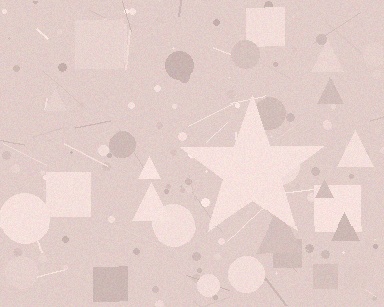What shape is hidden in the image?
A star is hidden in the image.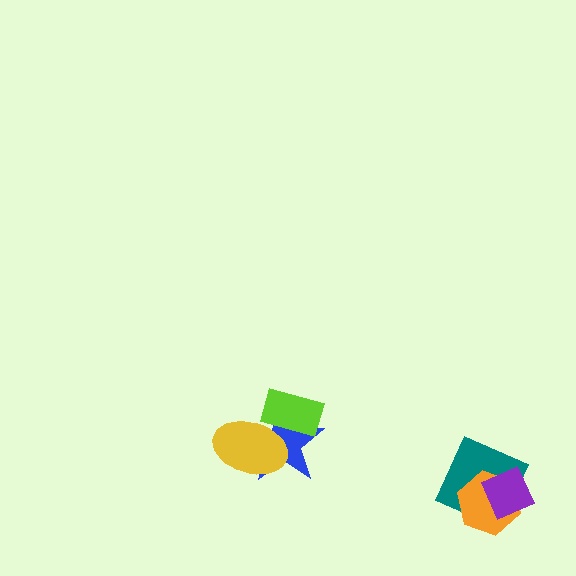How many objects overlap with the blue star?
2 objects overlap with the blue star.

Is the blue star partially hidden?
Yes, it is partially covered by another shape.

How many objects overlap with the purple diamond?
2 objects overlap with the purple diamond.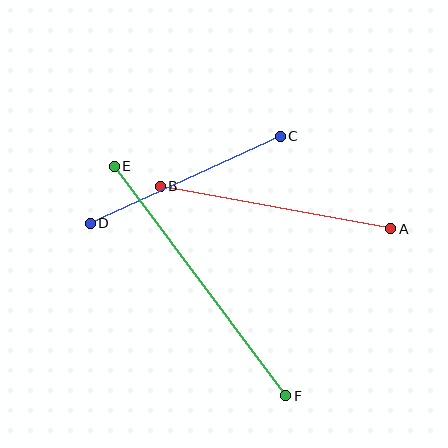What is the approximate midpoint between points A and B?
The midpoint is at approximately (275, 207) pixels.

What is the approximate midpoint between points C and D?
The midpoint is at approximately (185, 180) pixels.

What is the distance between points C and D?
The distance is approximately 209 pixels.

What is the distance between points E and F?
The distance is approximately 287 pixels.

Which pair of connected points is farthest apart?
Points E and F are farthest apart.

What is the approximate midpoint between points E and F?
The midpoint is at approximately (200, 281) pixels.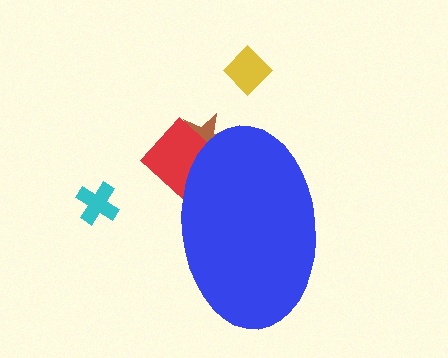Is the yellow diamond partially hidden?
No, the yellow diamond is fully visible.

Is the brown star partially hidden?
Yes, the brown star is partially hidden behind the blue ellipse.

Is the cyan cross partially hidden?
No, the cyan cross is fully visible.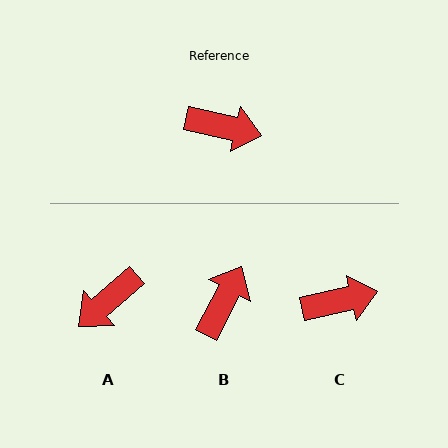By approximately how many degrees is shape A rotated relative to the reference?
Approximately 126 degrees clockwise.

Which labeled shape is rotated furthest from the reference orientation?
A, about 126 degrees away.